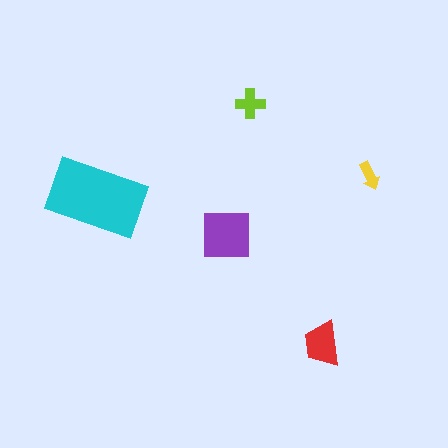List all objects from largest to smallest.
The cyan rectangle, the purple square, the red trapezoid, the lime cross, the yellow arrow.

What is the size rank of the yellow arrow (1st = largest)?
5th.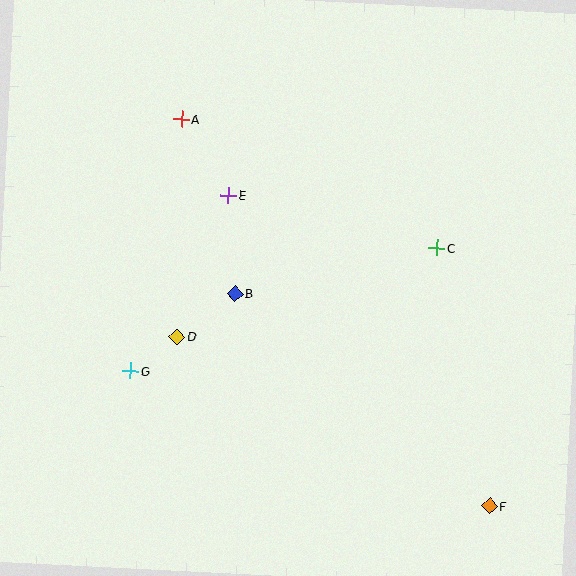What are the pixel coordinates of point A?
Point A is at (182, 119).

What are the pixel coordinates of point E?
Point E is at (229, 195).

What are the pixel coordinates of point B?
Point B is at (235, 293).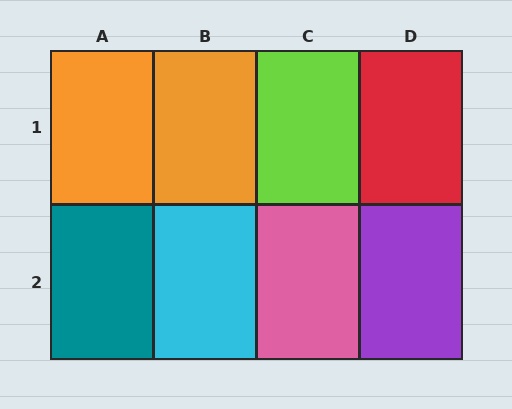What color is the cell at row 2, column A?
Teal.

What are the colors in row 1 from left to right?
Orange, orange, lime, red.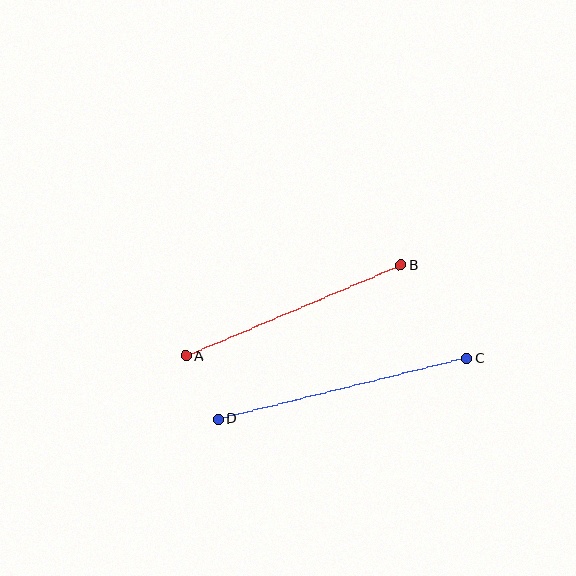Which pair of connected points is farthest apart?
Points C and D are farthest apart.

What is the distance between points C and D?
The distance is approximately 255 pixels.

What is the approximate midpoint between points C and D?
The midpoint is at approximately (343, 389) pixels.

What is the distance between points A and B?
The distance is approximately 234 pixels.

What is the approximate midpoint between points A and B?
The midpoint is at approximately (293, 311) pixels.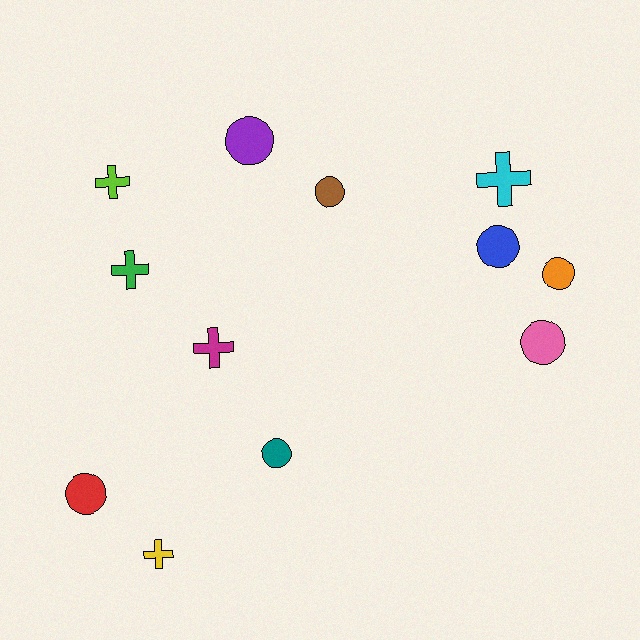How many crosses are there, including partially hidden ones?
There are 5 crosses.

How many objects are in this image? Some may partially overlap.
There are 12 objects.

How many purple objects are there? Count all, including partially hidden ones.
There is 1 purple object.